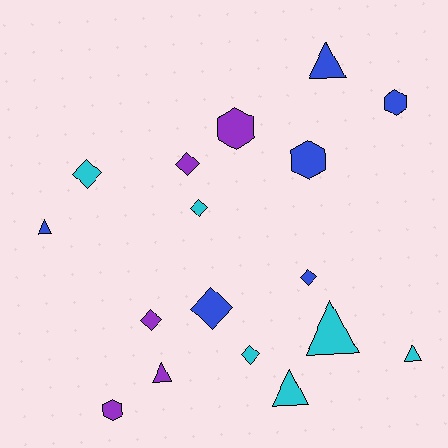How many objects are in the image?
There are 17 objects.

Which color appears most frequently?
Cyan, with 6 objects.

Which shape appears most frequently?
Diamond, with 7 objects.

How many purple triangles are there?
There is 1 purple triangle.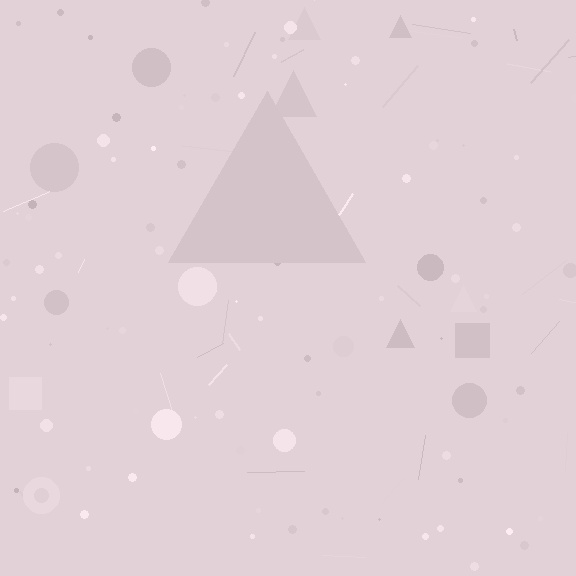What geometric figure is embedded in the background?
A triangle is embedded in the background.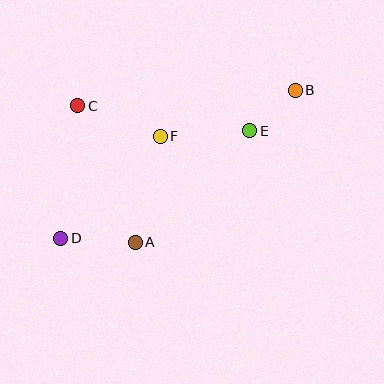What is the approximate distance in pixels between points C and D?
The distance between C and D is approximately 134 pixels.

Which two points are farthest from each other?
Points B and D are farthest from each other.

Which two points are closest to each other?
Points B and E are closest to each other.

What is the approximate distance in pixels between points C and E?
The distance between C and E is approximately 174 pixels.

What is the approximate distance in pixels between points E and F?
The distance between E and F is approximately 90 pixels.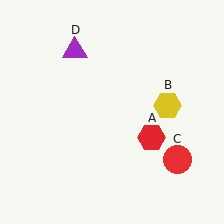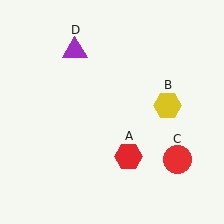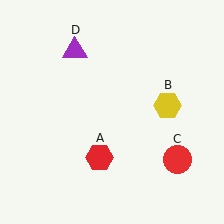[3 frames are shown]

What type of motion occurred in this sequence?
The red hexagon (object A) rotated clockwise around the center of the scene.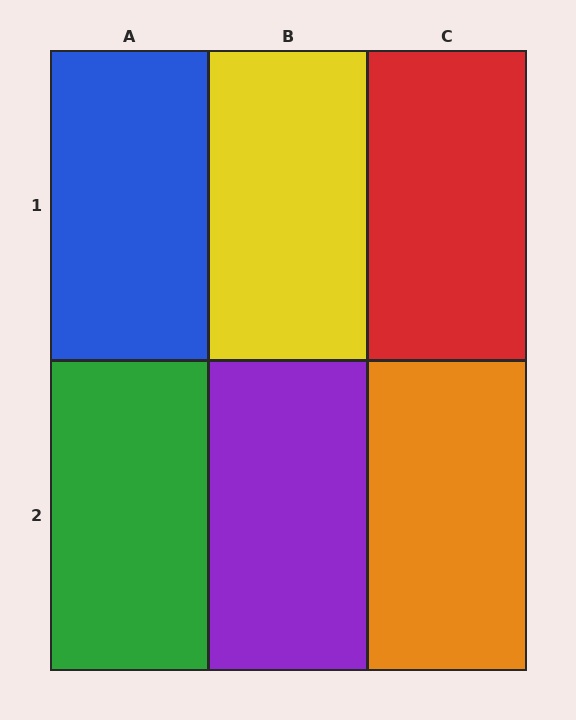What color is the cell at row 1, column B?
Yellow.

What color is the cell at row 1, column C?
Red.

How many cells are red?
1 cell is red.